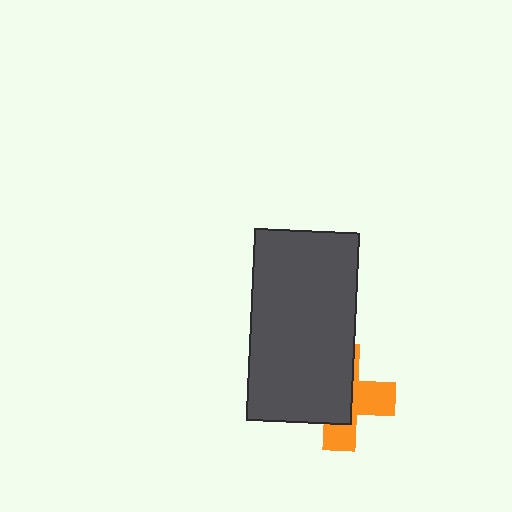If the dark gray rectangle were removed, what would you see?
You would see the complete orange cross.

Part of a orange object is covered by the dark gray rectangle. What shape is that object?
It is a cross.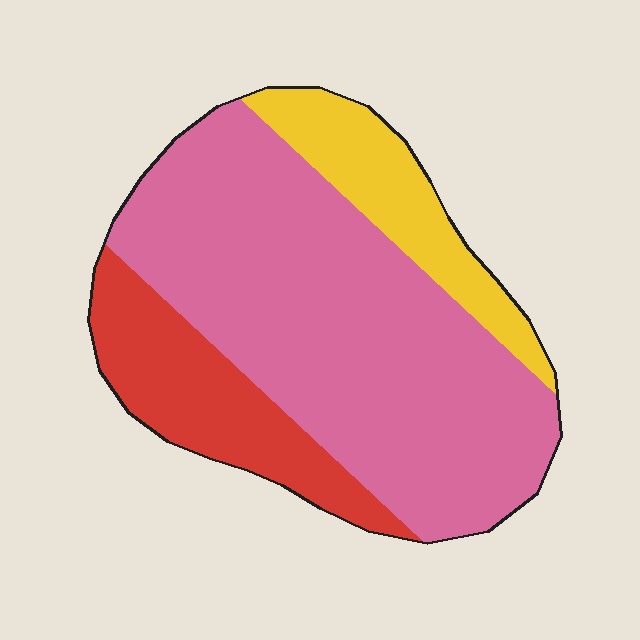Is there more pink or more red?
Pink.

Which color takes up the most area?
Pink, at roughly 65%.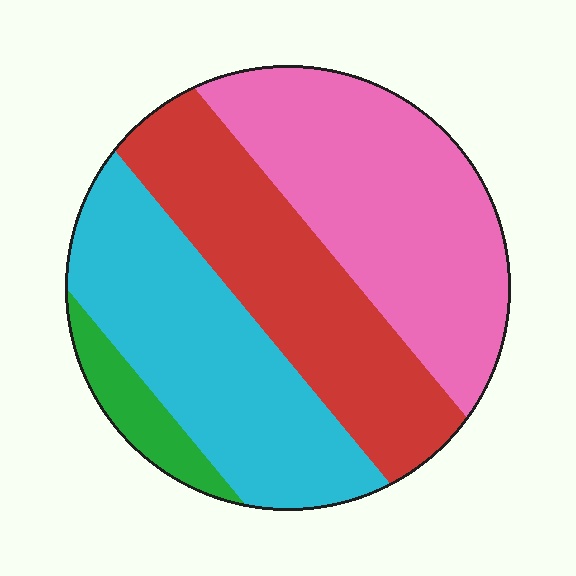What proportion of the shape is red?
Red takes up about one quarter (1/4) of the shape.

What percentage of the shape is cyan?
Cyan takes up about one third (1/3) of the shape.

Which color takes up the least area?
Green, at roughly 5%.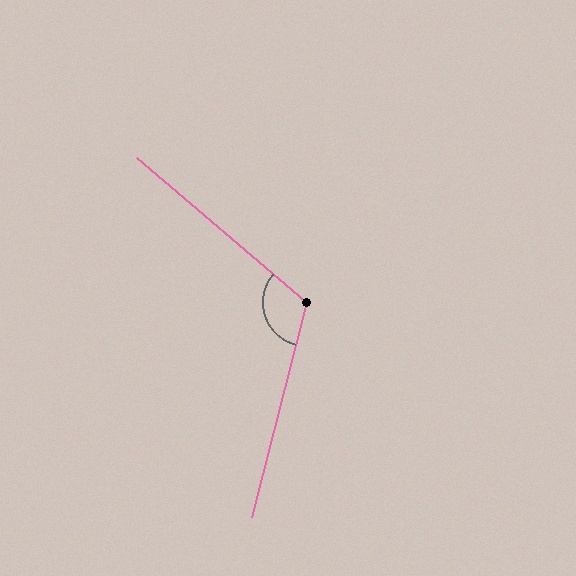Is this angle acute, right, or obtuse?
It is obtuse.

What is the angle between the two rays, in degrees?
Approximately 116 degrees.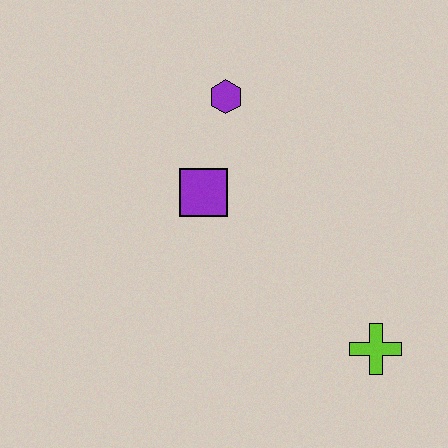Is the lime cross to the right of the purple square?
Yes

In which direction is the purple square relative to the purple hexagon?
The purple square is below the purple hexagon.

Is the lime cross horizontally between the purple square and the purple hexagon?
No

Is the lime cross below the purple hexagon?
Yes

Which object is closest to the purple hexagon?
The purple square is closest to the purple hexagon.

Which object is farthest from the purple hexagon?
The lime cross is farthest from the purple hexagon.